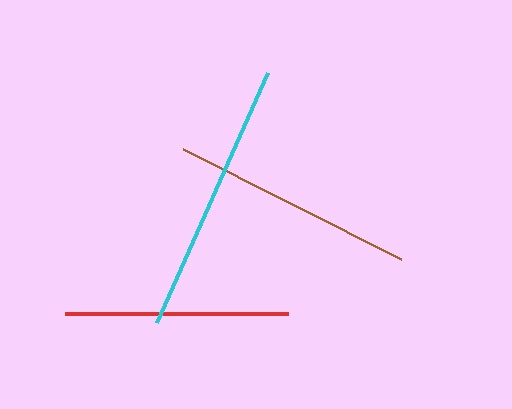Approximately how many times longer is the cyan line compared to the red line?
The cyan line is approximately 1.2 times the length of the red line.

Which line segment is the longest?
The cyan line is the longest at approximately 273 pixels.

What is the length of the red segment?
The red segment is approximately 222 pixels long.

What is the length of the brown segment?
The brown segment is approximately 244 pixels long.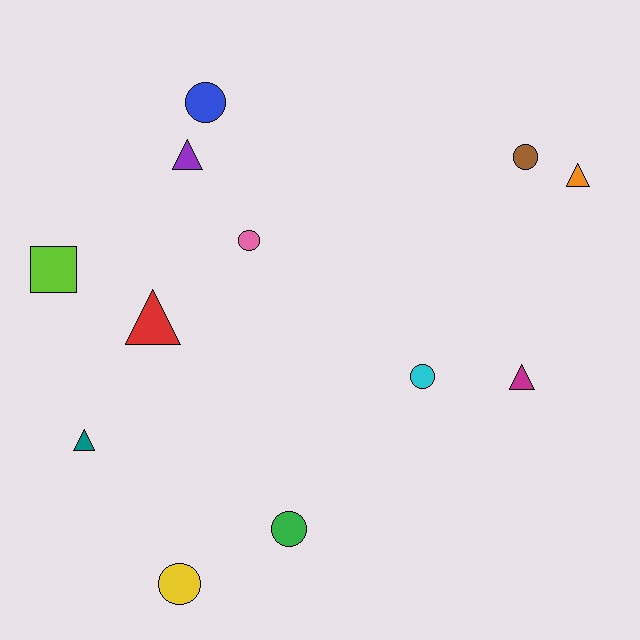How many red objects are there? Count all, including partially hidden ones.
There is 1 red object.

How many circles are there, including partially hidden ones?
There are 6 circles.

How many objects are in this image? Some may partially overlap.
There are 12 objects.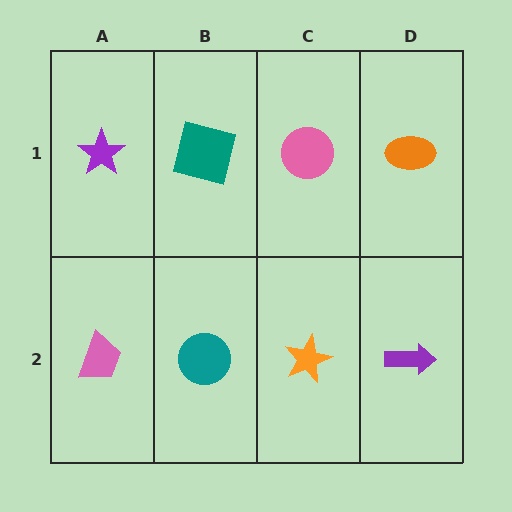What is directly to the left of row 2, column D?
An orange star.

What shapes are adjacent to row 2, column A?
A purple star (row 1, column A), a teal circle (row 2, column B).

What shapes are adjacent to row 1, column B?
A teal circle (row 2, column B), a purple star (row 1, column A), a pink circle (row 1, column C).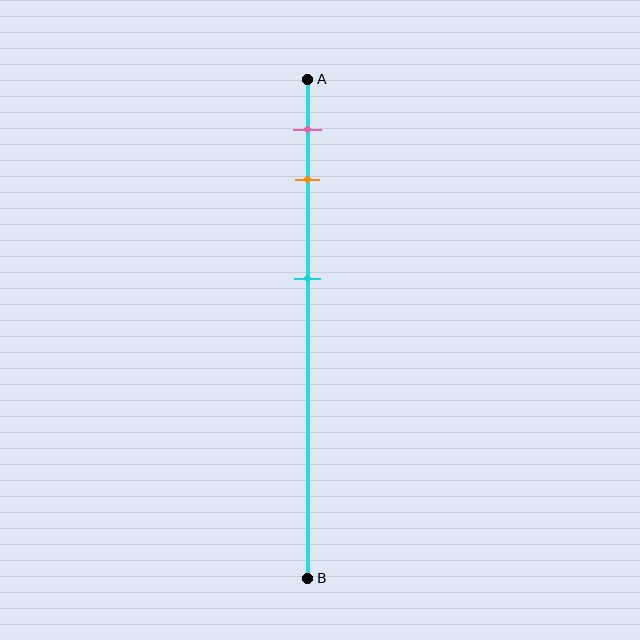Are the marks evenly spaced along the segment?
No, the marks are not evenly spaced.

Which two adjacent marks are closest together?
The pink and orange marks are the closest adjacent pair.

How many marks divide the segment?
There are 3 marks dividing the segment.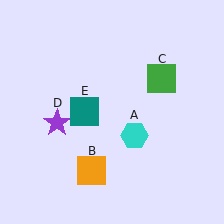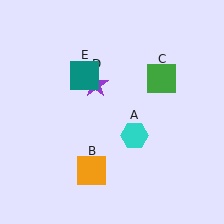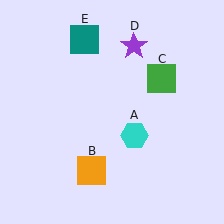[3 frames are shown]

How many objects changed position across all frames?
2 objects changed position: purple star (object D), teal square (object E).